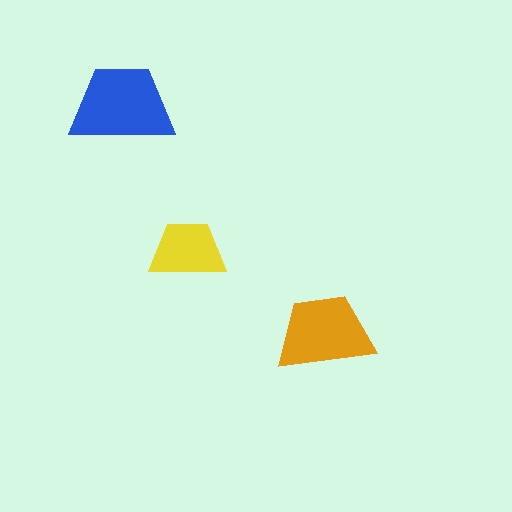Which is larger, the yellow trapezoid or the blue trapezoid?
The blue one.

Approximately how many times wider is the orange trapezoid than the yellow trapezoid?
About 1.5 times wider.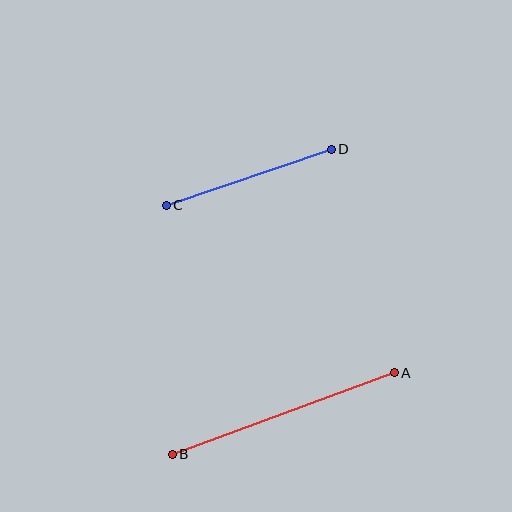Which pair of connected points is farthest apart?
Points A and B are farthest apart.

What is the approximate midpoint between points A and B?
The midpoint is at approximately (283, 413) pixels.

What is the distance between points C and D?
The distance is approximately 174 pixels.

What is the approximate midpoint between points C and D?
The midpoint is at approximately (249, 177) pixels.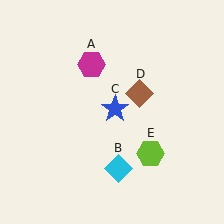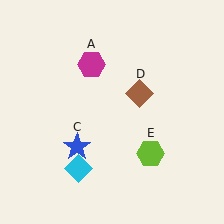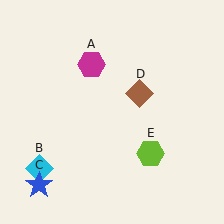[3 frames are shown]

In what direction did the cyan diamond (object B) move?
The cyan diamond (object B) moved left.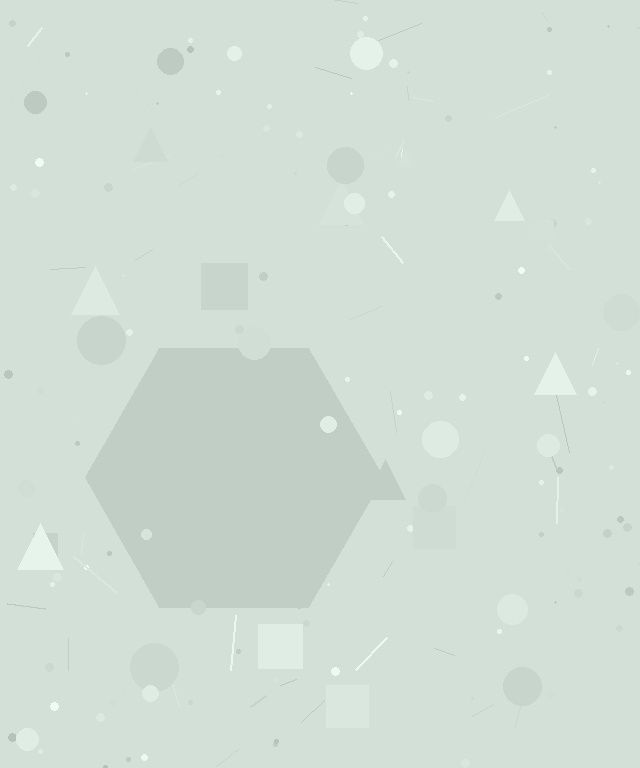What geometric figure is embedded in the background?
A hexagon is embedded in the background.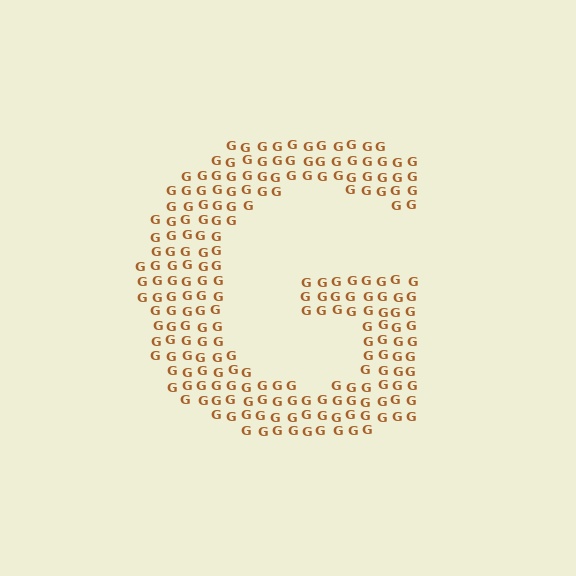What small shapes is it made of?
It is made of small letter G's.